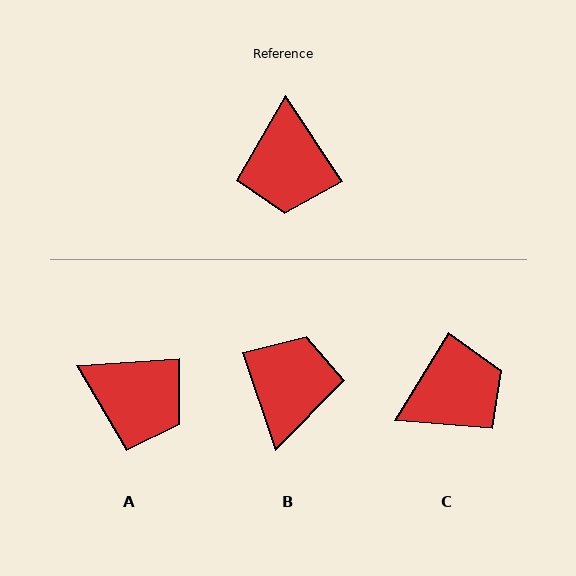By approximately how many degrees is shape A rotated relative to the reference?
Approximately 60 degrees counter-clockwise.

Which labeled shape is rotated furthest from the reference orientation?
B, about 165 degrees away.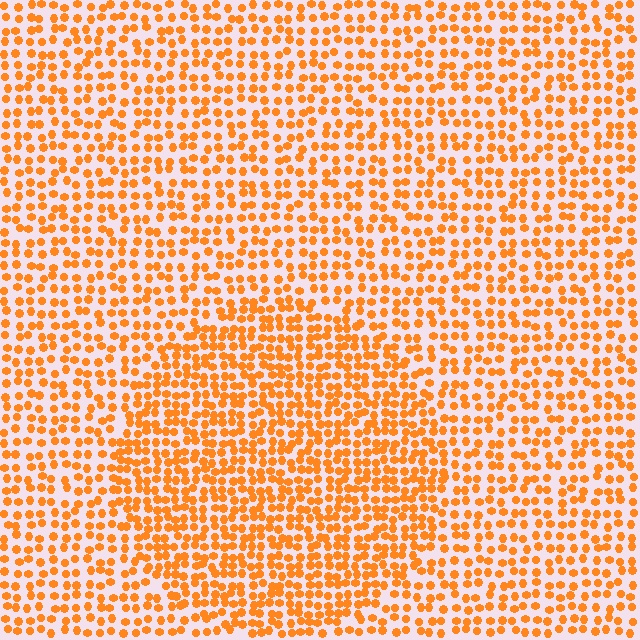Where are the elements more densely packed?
The elements are more densely packed inside the circle boundary.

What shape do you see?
I see a circle.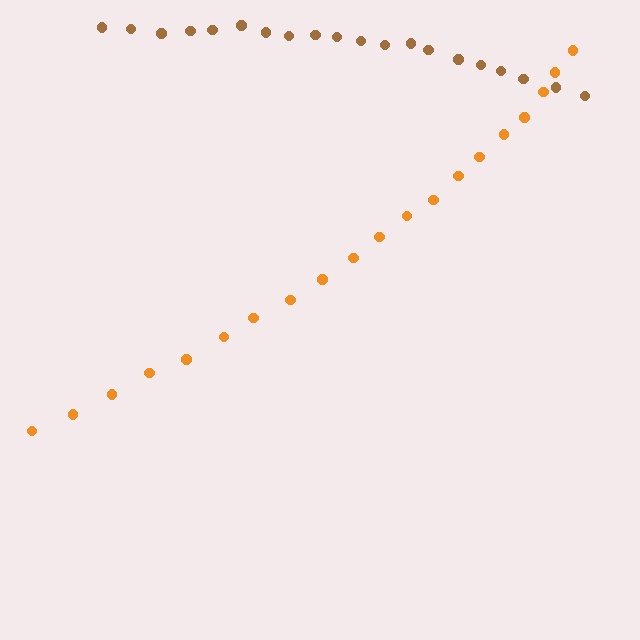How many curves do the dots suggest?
There are 2 distinct paths.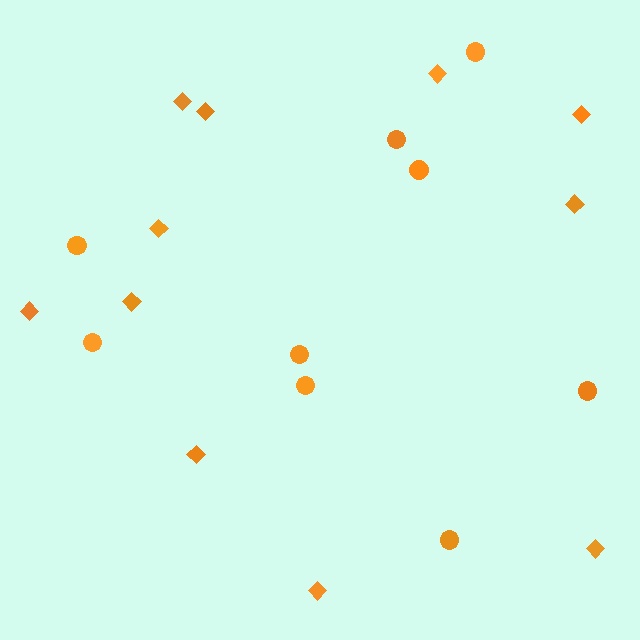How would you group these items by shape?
There are 2 groups: one group of circles (9) and one group of diamonds (11).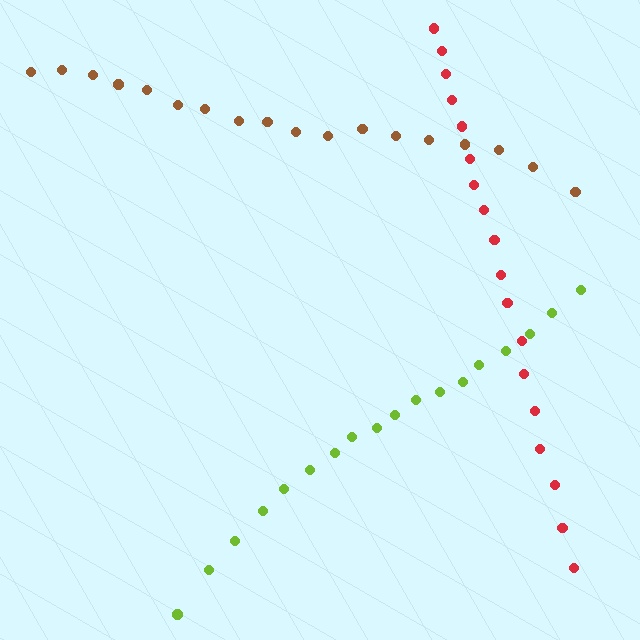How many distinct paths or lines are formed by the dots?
There are 3 distinct paths.